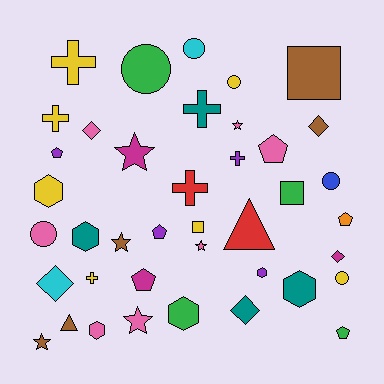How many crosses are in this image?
There are 6 crosses.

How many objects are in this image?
There are 40 objects.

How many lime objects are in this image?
There are no lime objects.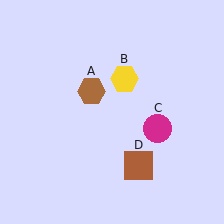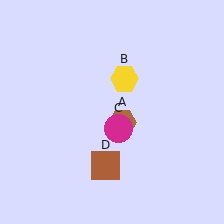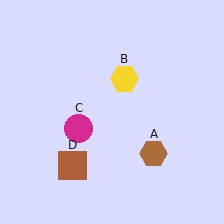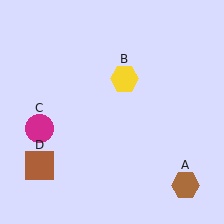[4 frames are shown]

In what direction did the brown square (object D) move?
The brown square (object D) moved left.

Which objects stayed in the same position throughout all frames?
Yellow hexagon (object B) remained stationary.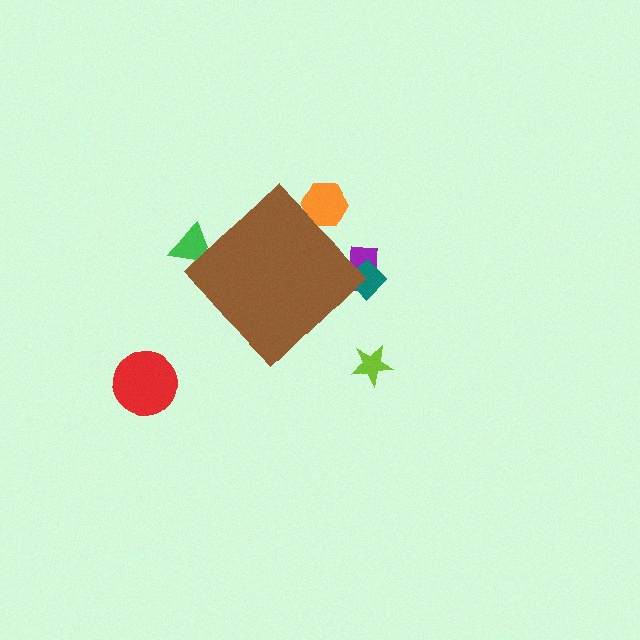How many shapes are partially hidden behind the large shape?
4 shapes are partially hidden.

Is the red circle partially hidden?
No, the red circle is fully visible.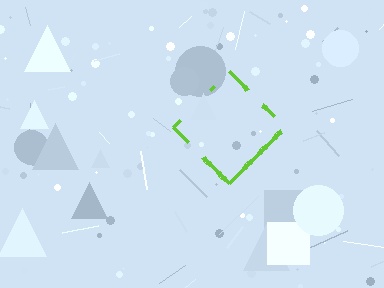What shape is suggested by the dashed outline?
The dashed outline suggests a diamond.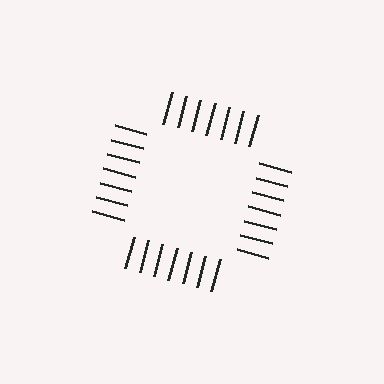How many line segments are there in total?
28 — 7 along each of the 4 edges.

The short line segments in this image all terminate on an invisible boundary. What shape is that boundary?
An illusory square — the line segments terminate on its edges but no continuous stroke is drawn.